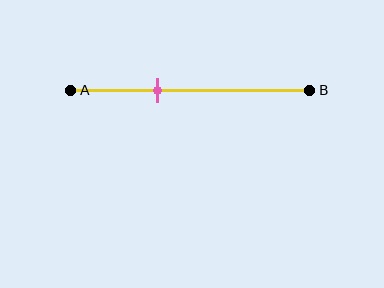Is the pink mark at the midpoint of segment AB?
No, the mark is at about 35% from A, not at the 50% midpoint.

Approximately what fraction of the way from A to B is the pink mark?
The pink mark is approximately 35% of the way from A to B.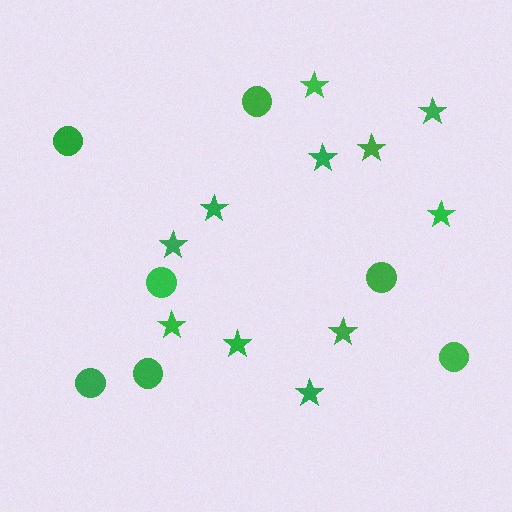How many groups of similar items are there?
There are 2 groups: one group of circles (7) and one group of stars (11).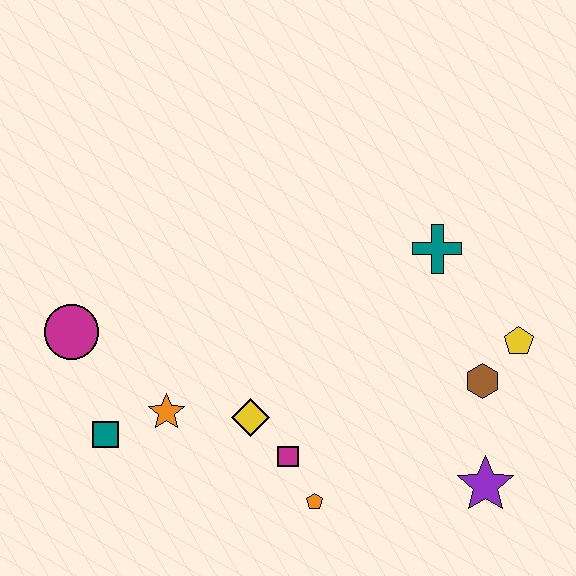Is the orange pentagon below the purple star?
Yes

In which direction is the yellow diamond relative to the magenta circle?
The yellow diamond is to the right of the magenta circle.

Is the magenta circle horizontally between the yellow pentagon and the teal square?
No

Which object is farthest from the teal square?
The yellow pentagon is farthest from the teal square.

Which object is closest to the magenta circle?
The teal square is closest to the magenta circle.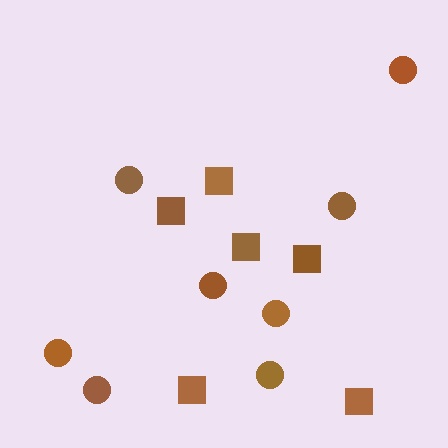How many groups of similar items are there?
There are 2 groups: one group of squares (6) and one group of circles (8).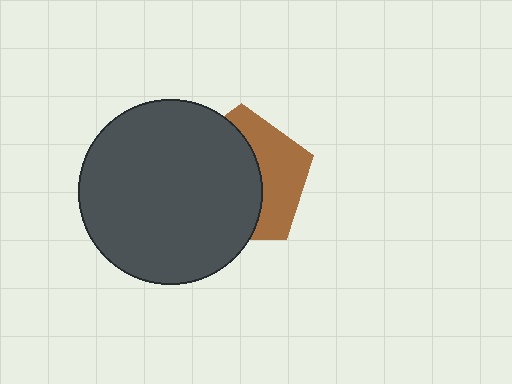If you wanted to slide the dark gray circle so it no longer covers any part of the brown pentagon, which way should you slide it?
Slide it left — that is the most direct way to separate the two shapes.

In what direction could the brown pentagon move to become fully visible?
The brown pentagon could move right. That would shift it out from behind the dark gray circle entirely.